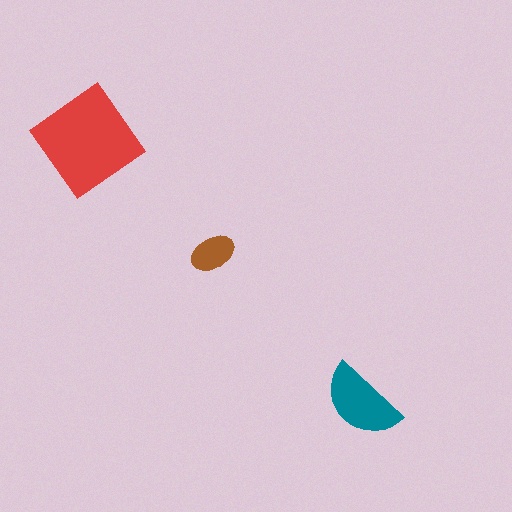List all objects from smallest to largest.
The brown ellipse, the teal semicircle, the red diamond.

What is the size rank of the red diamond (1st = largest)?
1st.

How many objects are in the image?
There are 3 objects in the image.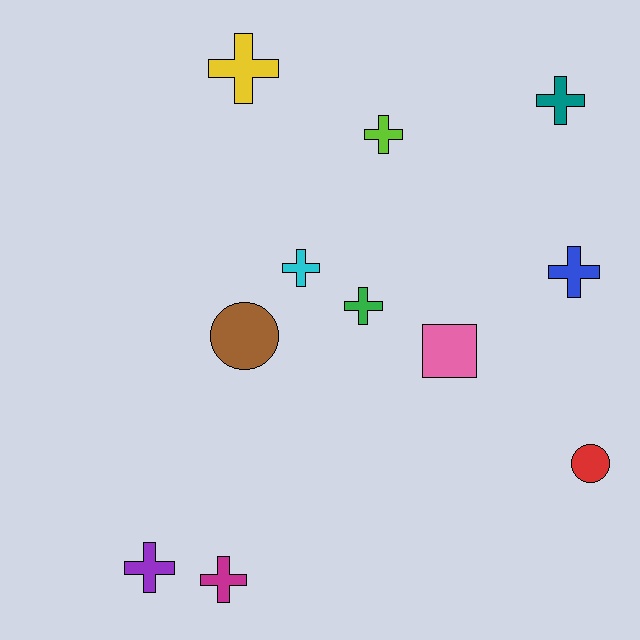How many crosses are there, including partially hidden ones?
There are 8 crosses.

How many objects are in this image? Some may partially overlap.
There are 11 objects.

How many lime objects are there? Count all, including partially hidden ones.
There is 1 lime object.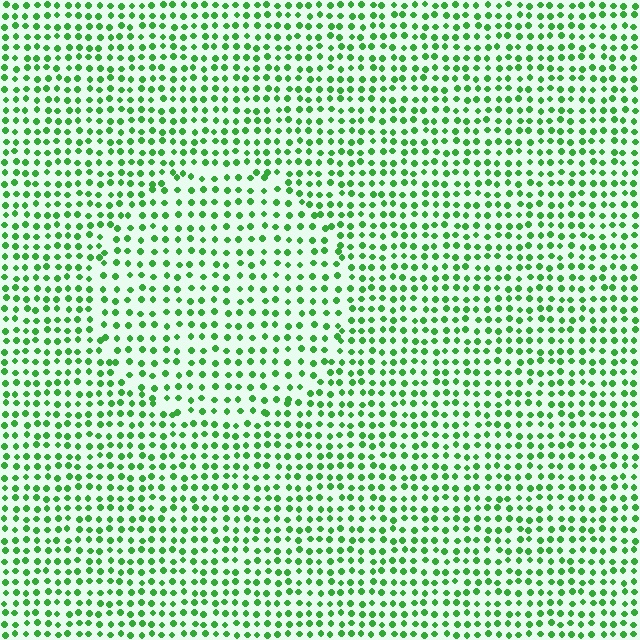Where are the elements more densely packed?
The elements are more densely packed outside the circle boundary.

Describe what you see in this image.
The image contains small green elements arranged at two different densities. A circle-shaped region is visible where the elements are less densely packed than the surrounding area.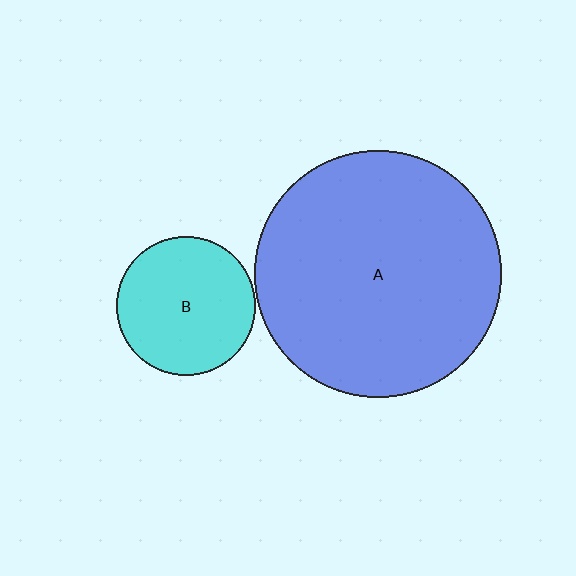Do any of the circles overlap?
No, none of the circles overlap.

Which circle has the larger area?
Circle A (blue).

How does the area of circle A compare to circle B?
Approximately 3.2 times.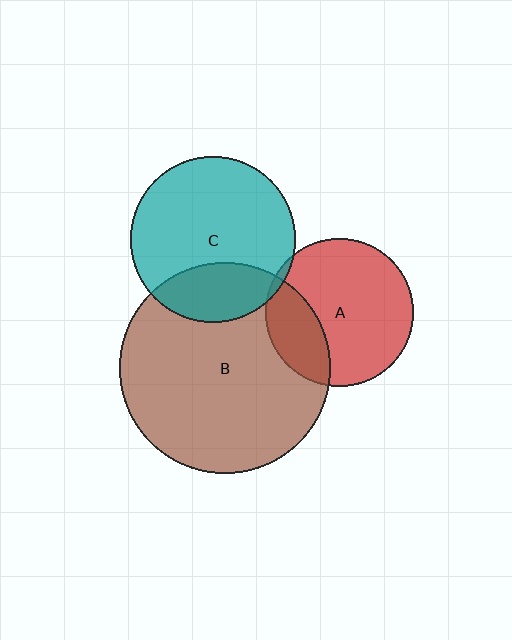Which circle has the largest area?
Circle B (brown).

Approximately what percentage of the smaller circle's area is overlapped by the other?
Approximately 25%.